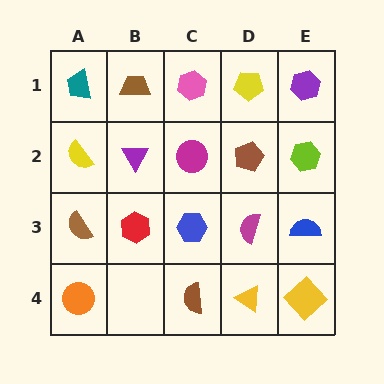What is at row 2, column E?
A lime hexagon.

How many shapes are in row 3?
5 shapes.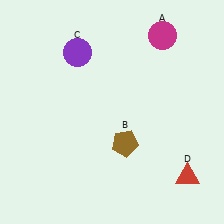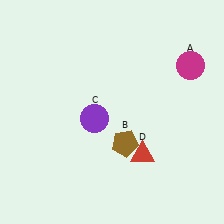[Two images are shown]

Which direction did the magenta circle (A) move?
The magenta circle (A) moved down.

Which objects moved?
The objects that moved are: the magenta circle (A), the purple circle (C), the red triangle (D).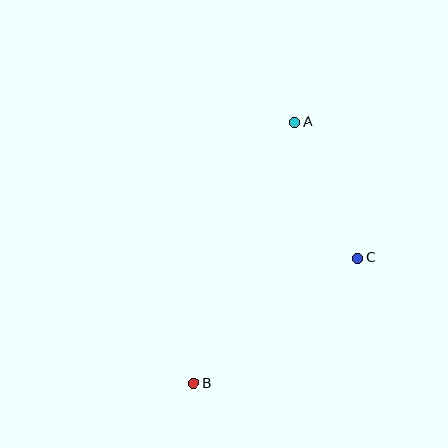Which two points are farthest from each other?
Points A and B are farthest from each other.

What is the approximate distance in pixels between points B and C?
The distance between B and C is approximately 206 pixels.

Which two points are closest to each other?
Points A and C are closest to each other.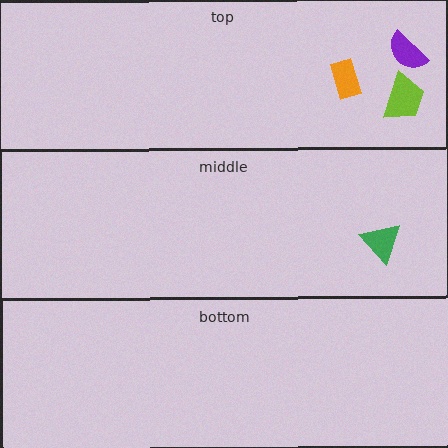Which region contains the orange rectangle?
The top region.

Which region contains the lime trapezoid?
The top region.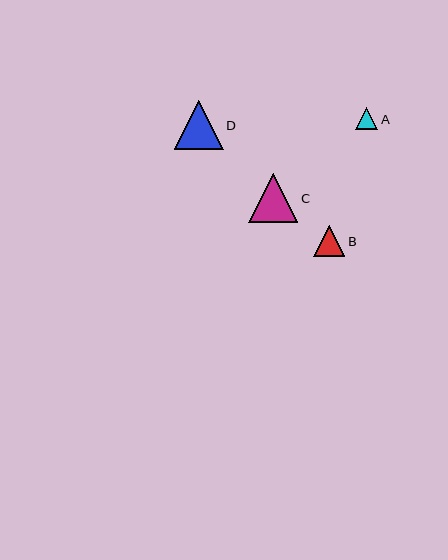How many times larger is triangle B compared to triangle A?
Triangle B is approximately 1.4 times the size of triangle A.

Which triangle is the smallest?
Triangle A is the smallest with a size of approximately 23 pixels.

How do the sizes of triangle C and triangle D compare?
Triangle C and triangle D are approximately the same size.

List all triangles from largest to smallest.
From largest to smallest: C, D, B, A.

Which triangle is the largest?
Triangle C is the largest with a size of approximately 49 pixels.